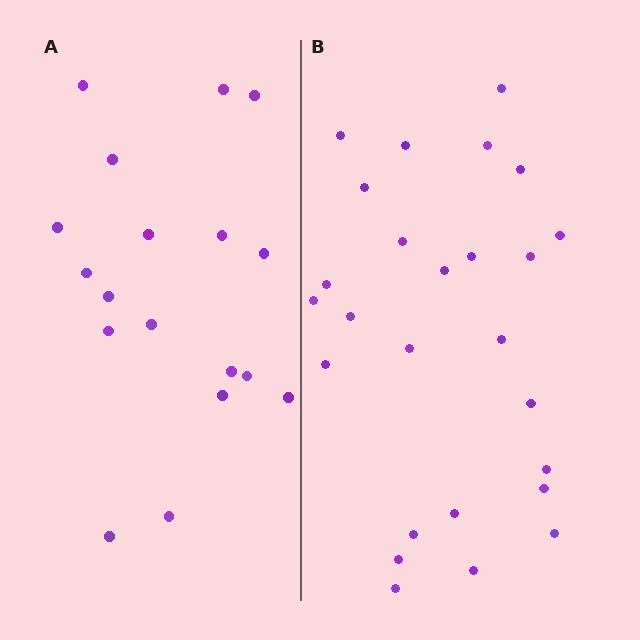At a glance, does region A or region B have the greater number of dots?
Region B (the right region) has more dots.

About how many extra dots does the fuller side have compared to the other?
Region B has roughly 8 or so more dots than region A.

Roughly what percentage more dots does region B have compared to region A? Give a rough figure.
About 45% more.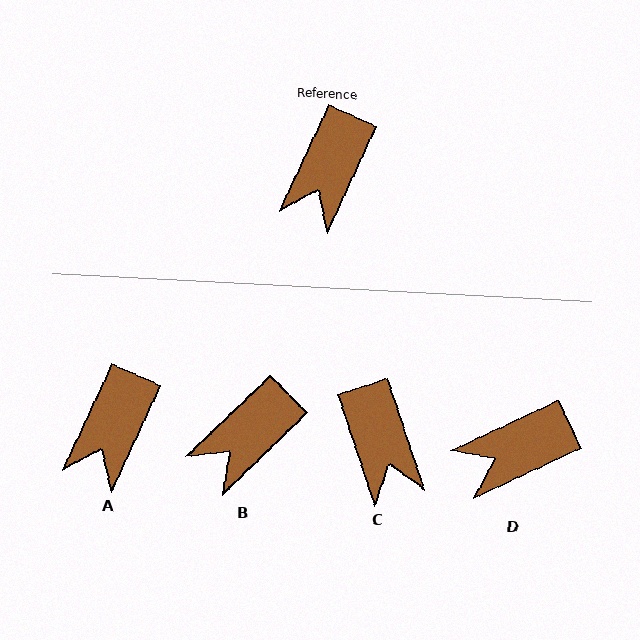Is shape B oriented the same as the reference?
No, it is off by about 21 degrees.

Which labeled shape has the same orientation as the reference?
A.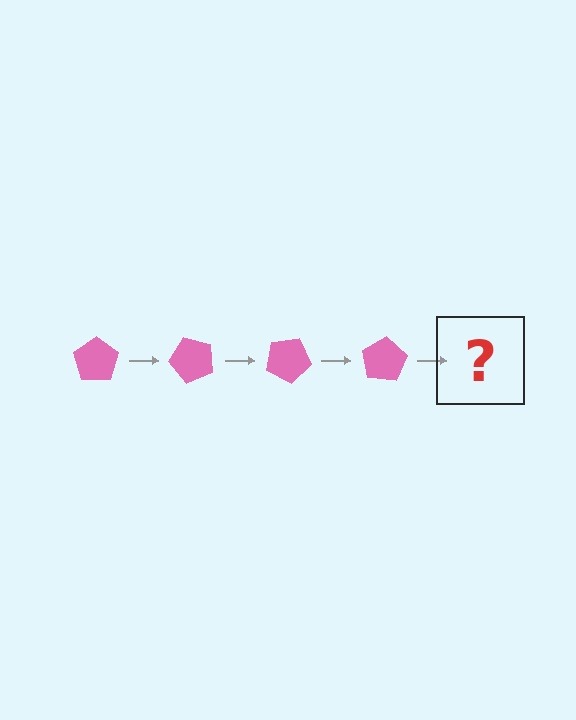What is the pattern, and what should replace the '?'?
The pattern is that the pentagon rotates 50 degrees each step. The '?' should be a pink pentagon rotated 200 degrees.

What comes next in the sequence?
The next element should be a pink pentagon rotated 200 degrees.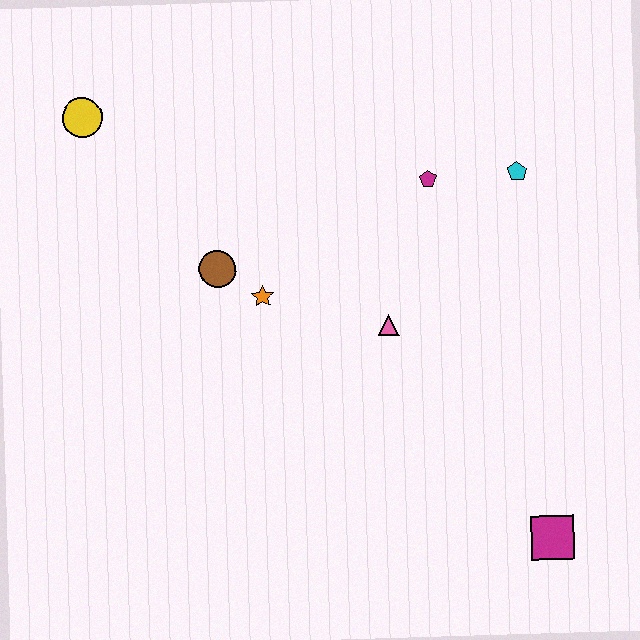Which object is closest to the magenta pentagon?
The cyan pentagon is closest to the magenta pentagon.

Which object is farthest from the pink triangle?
The yellow circle is farthest from the pink triangle.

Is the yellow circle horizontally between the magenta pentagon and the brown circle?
No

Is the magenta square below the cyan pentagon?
Yes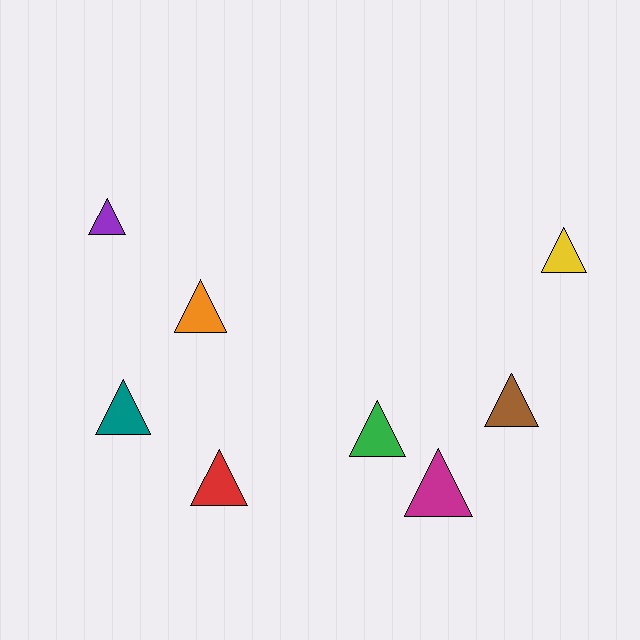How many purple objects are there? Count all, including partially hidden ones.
There is 1 purple object.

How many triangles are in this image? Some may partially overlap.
There are 8 triangles.